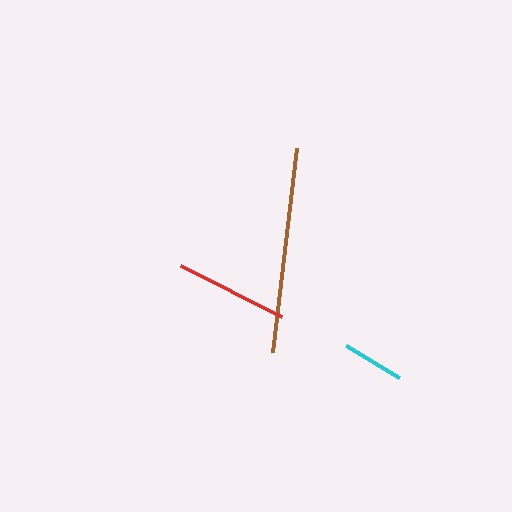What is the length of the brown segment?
The brown segment is approximately 205 pixels long.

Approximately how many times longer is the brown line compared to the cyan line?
The brown line is approximately 3.3 times the length of the cyan line.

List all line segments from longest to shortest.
From longest to shortest: brown, red, cyan.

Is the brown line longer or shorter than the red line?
The brown line is longer than the red line.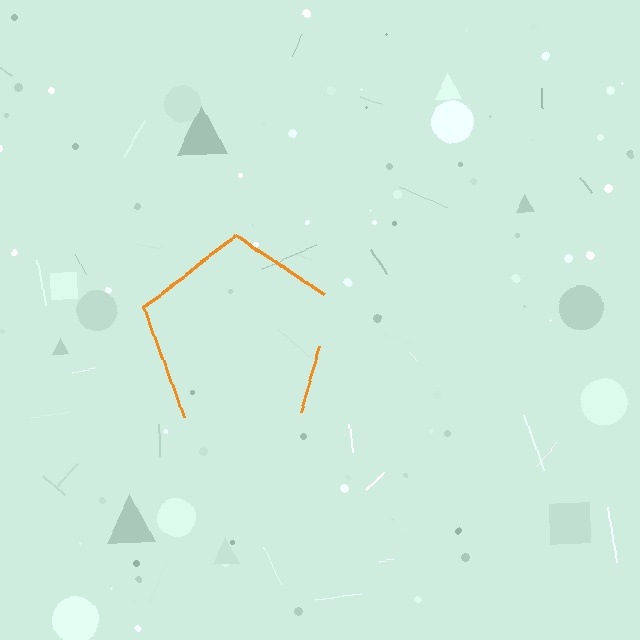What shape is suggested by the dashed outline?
The dashed outline suggests a pentagon.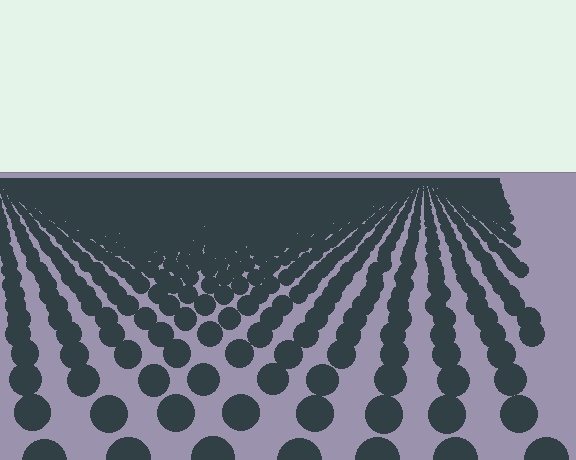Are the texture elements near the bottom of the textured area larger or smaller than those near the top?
Larger. Near the bottom, elements are closer to the viewer and appear at a bigger on-screen size.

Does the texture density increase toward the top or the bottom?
Density increases toward the top.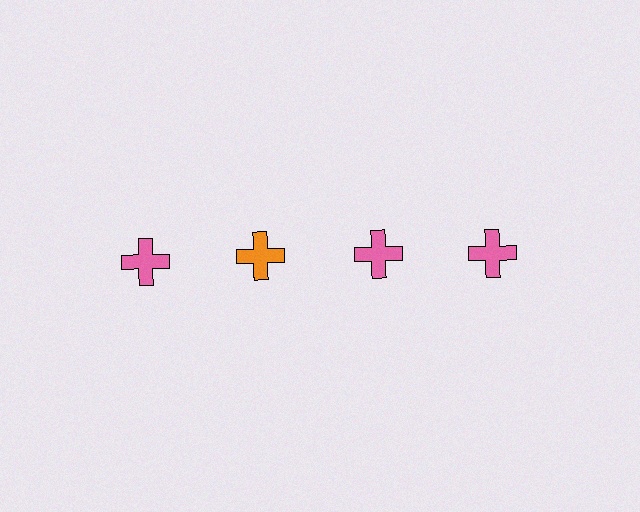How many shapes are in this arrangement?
There are 4 shapes arranged in a grid pattern.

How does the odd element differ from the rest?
It has a different color: orange instead of pink.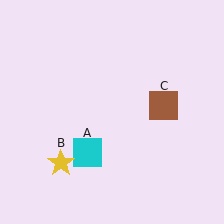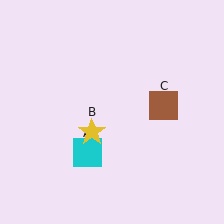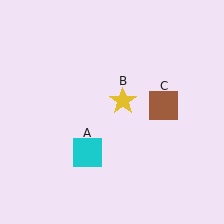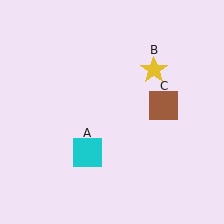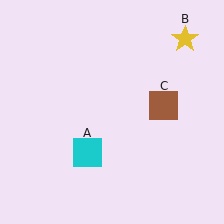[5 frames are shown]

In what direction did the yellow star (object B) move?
The yellow star (object B) moved up and to the right.